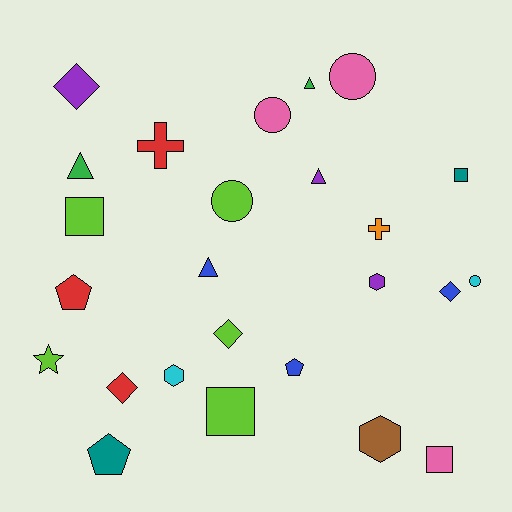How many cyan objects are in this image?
There are 2 cyan objects.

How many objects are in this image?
There are 25 objects.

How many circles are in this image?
There are 4 circles.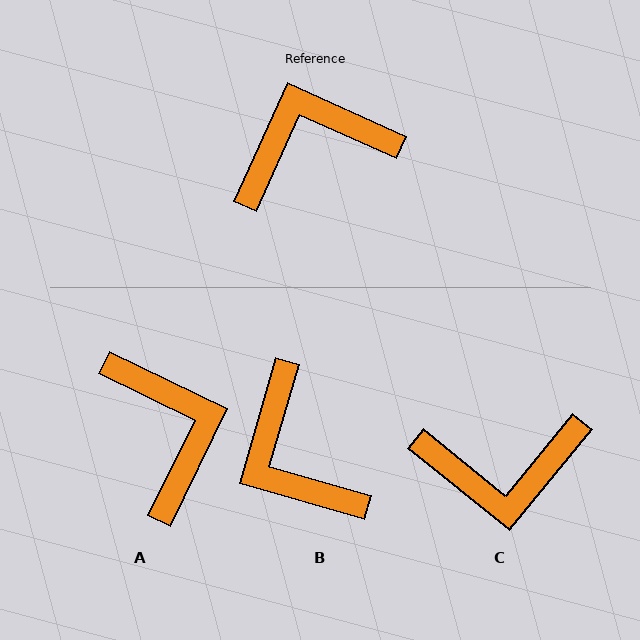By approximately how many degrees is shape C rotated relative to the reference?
Approximately 165 degrees counter-clockwise.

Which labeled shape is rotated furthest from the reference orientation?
C, about 165 degrees away.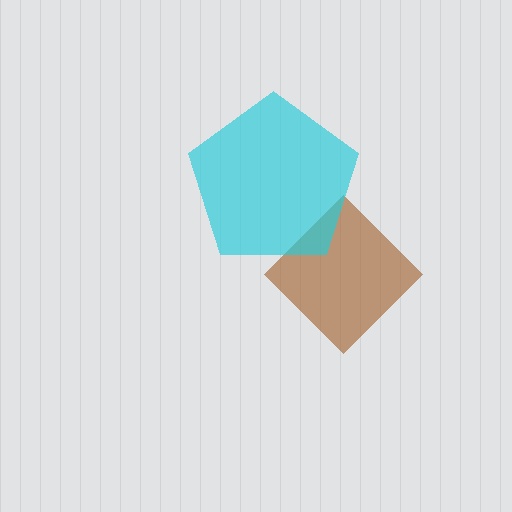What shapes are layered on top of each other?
The layered shapes are: a brown diamond, a cyan pentagon.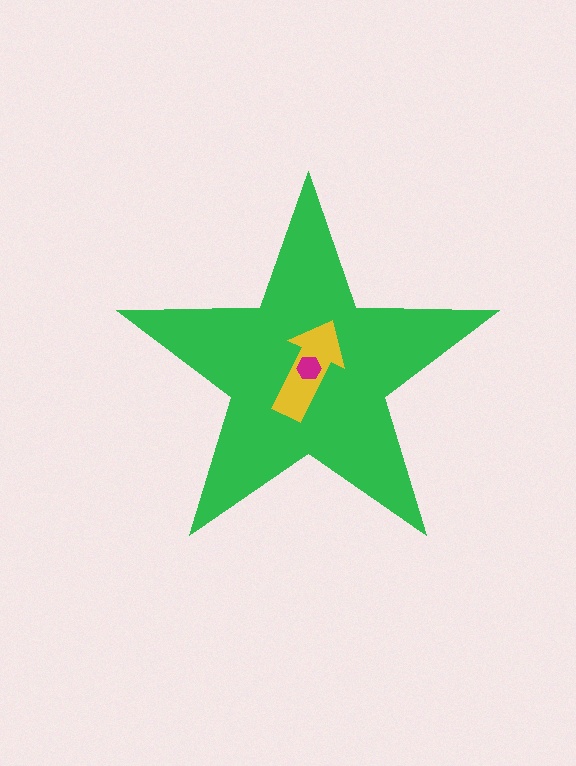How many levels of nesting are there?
3.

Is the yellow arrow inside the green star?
Yes.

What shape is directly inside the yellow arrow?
The magenta hexagon.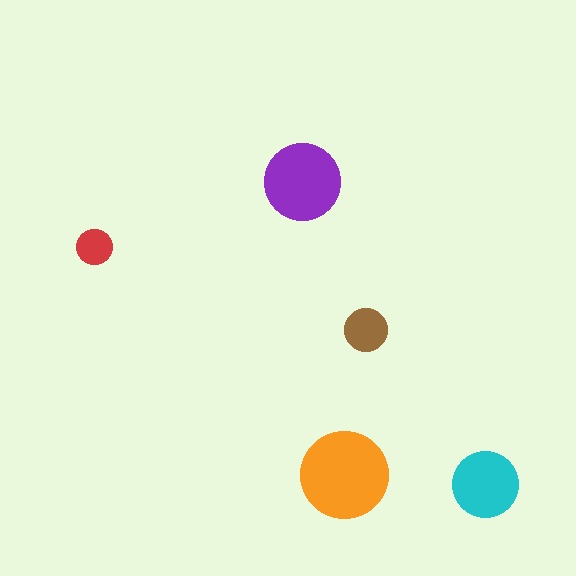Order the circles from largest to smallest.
the orange one, the purple one, the cyan one, the brown one, the red one.